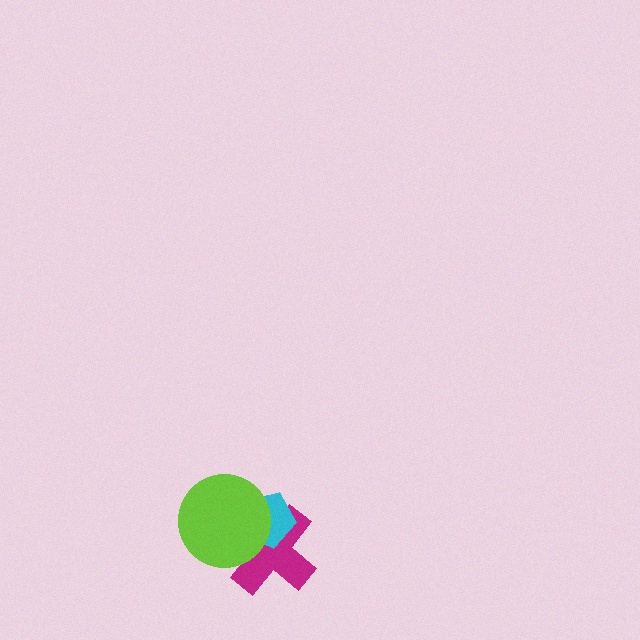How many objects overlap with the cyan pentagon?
2 objects overlap with the cyan pentagon.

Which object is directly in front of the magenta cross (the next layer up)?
The cyan pentagon is directly in front of the magenta cross.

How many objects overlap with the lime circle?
2 objects overlap with the lime circle.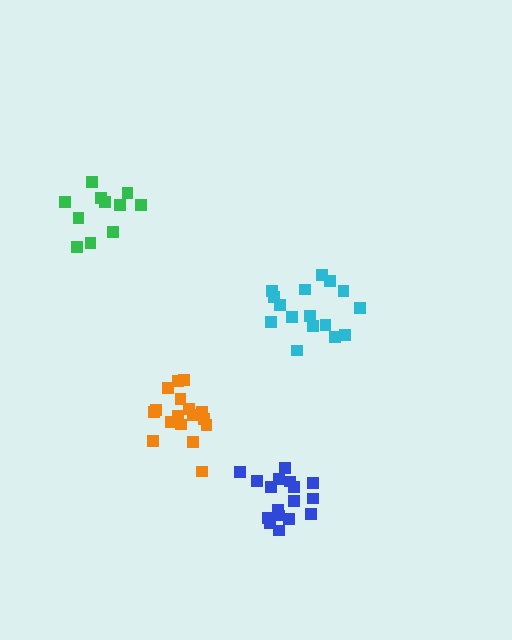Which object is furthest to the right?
The cyan cluster is rightmost.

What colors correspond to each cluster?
The clusters are colored: orange, cyan, green, blue.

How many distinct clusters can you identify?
There are 4 distinct clusters.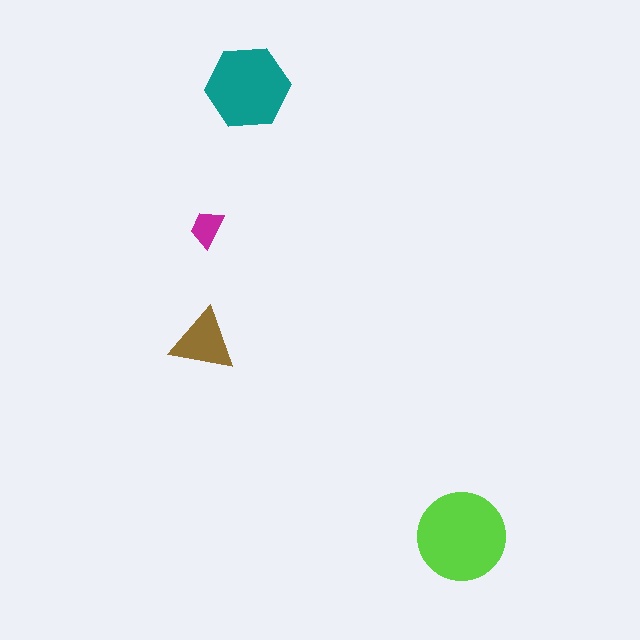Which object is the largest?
The lime circle.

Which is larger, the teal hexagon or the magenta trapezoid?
The teal hexagon.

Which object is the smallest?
The magenta trapezoid.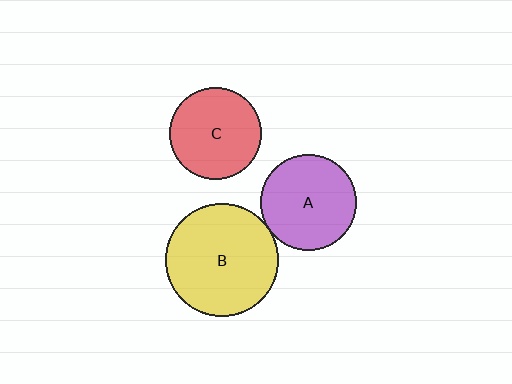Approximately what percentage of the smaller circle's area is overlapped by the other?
Approximately 5%.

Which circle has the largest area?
Circle B (yellow).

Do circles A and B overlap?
Yes.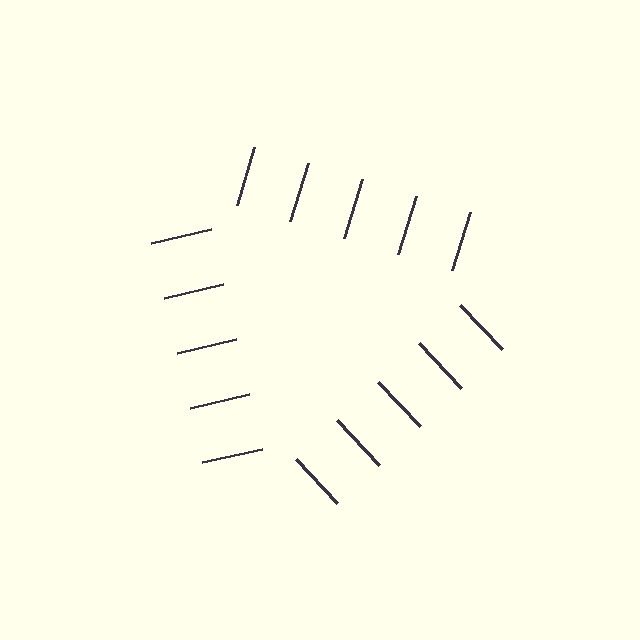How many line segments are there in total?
15 — 5 along each of the 3 edges.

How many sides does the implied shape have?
3 sides — the line-ends trace a triangle.